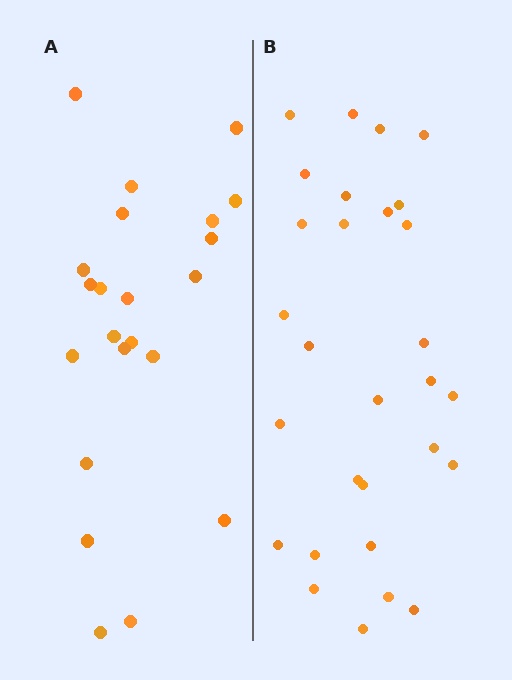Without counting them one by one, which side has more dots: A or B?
Region B (the right region) has more dots.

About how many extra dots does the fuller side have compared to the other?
Region B has roughly 8 or so more dots than region A.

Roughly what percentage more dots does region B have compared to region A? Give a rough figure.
About 30% more.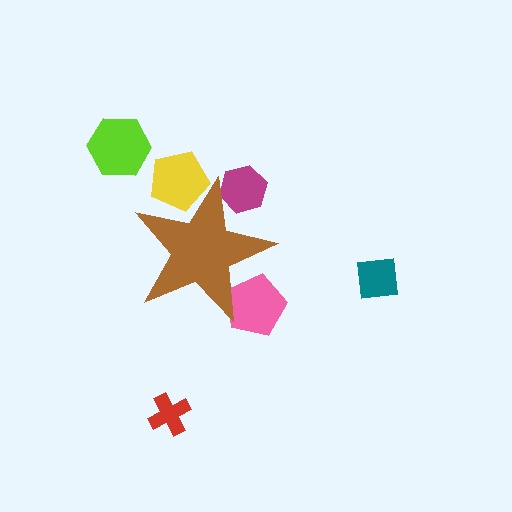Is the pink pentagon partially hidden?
Yes, the pink pentagon is partially hidden behind the brown star.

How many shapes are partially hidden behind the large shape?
3 shapes are partially hidden.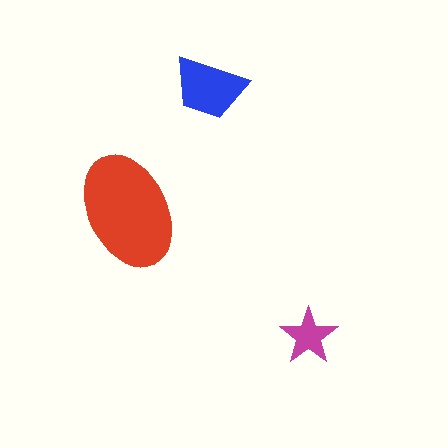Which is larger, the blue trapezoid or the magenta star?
The blue trapezoid.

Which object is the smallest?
The magenta star.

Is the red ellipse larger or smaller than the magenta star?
Larger.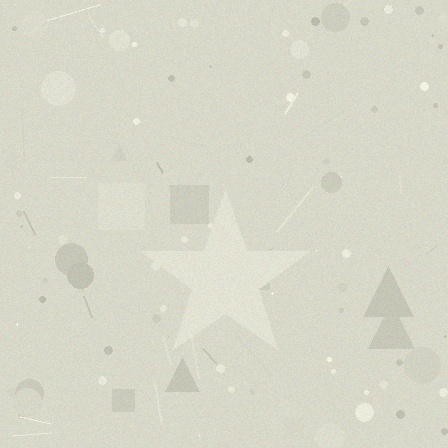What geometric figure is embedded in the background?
A star is embedded in the background.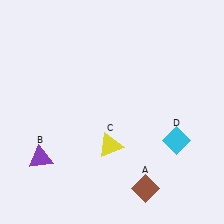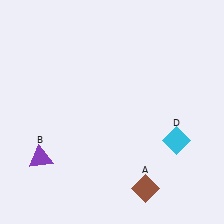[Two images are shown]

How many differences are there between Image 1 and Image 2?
There is 1 difference between the two images.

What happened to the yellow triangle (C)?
The yellow triangle (C) was removed in Image 2. It was in the bottom-left area of Image 1.